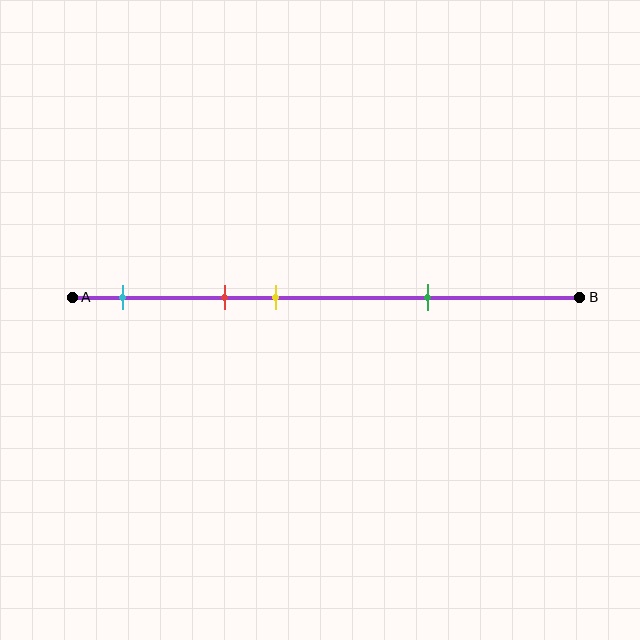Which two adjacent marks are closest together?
The red and yellow marks are the closest adjacent pair.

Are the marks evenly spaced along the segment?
No, the marks are not evenly spaced.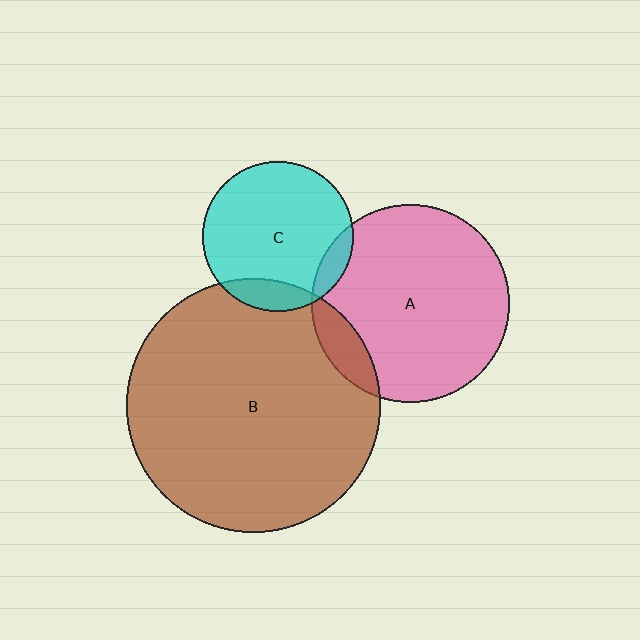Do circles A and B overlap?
Yes.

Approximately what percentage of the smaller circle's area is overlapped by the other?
Approximately 10%.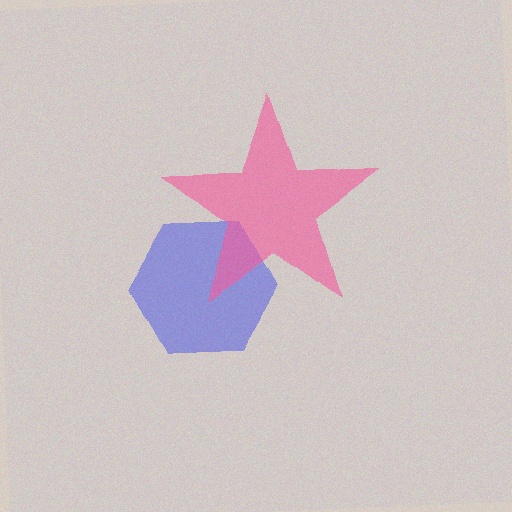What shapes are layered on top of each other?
The layered shapes are: a blue hexagon, a pink star.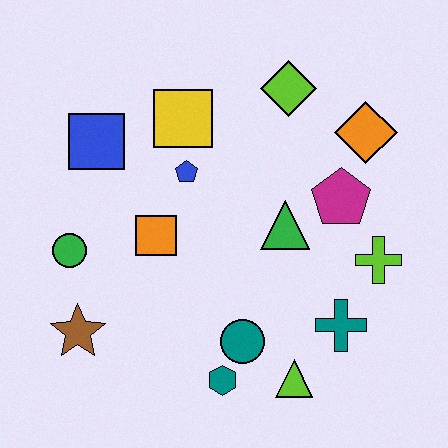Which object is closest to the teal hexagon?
The teal circle is closest to the teal hexagon.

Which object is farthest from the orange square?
The orange diamond is farthest from the orange square.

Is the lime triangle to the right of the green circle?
Yes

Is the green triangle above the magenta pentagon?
No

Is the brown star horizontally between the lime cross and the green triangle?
No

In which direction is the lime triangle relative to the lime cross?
The lime triangle is below the lime cross.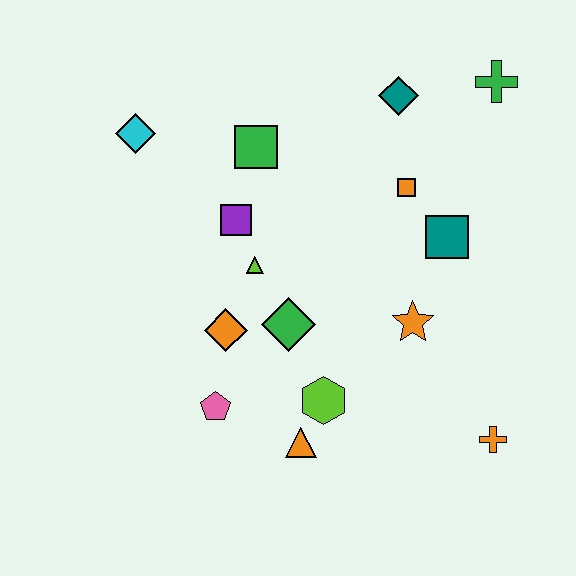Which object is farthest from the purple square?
The orange cross is farthest from the purple square.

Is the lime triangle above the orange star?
Yes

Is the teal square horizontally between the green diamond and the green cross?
Yes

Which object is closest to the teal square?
The orange square is closest to the teal square.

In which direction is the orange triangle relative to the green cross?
The orange triangle is below the green cross.